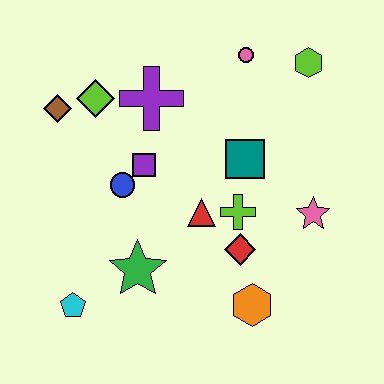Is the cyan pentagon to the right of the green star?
No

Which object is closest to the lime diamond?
The brown diamond is closest to the lime diamond.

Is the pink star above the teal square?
No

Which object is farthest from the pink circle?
The cyan pentagon is farthest from the pink circle.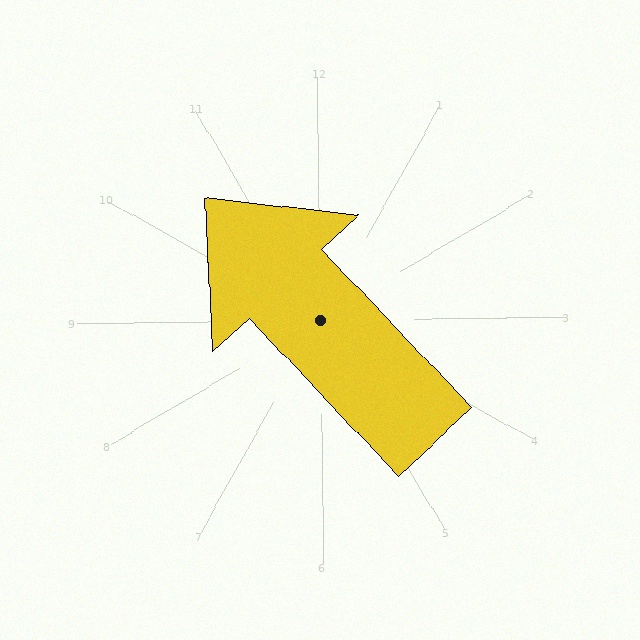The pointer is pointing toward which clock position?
Roughly 11 o'clock.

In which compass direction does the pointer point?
Northwest.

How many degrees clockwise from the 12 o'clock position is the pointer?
Approximately 317 degrees.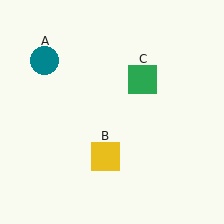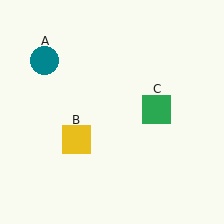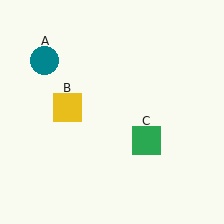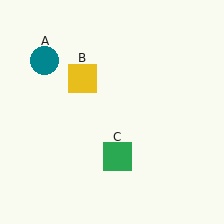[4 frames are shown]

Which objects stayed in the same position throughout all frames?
Teal circle (object A) remained stationary.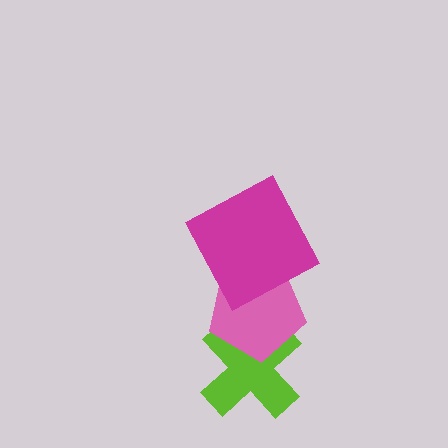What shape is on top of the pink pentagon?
The magenta square is on top of the pink pentagon.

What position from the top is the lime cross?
The lime cross is 3rd from the top.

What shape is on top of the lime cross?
The pink pentagon is on top of the lime cross.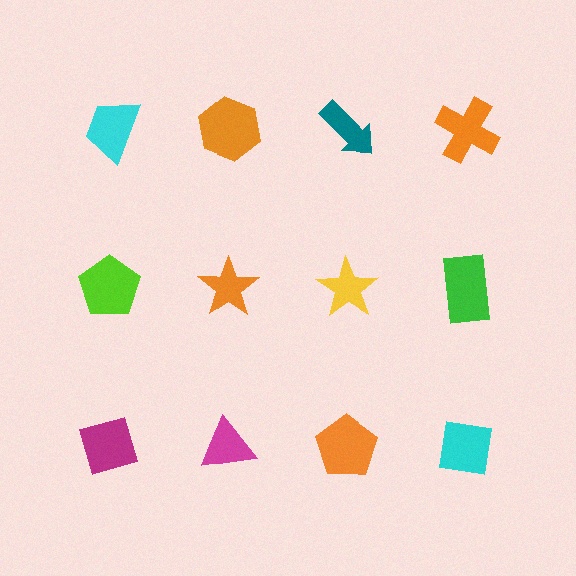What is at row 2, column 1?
A lime pentagon.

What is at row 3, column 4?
A cyan square.